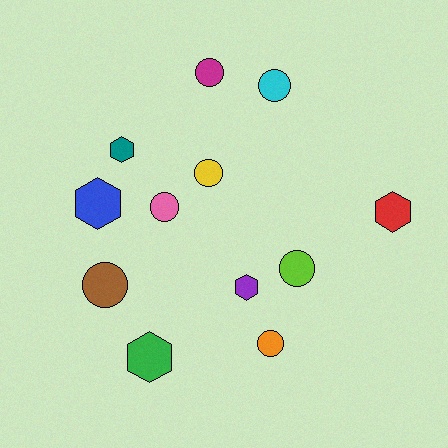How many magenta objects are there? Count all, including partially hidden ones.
There is 1 magenta object.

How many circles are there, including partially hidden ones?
There are 7 circles.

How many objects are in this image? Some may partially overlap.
There are 12 objects.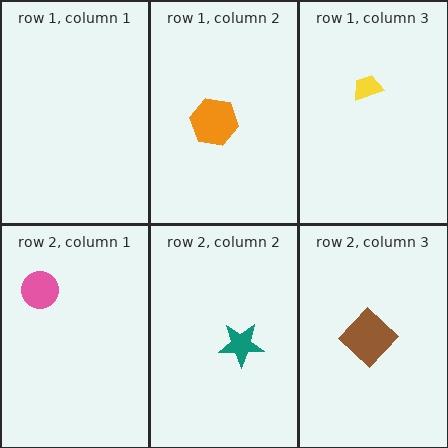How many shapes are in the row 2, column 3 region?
1.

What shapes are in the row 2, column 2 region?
The teal star.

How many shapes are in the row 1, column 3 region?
1.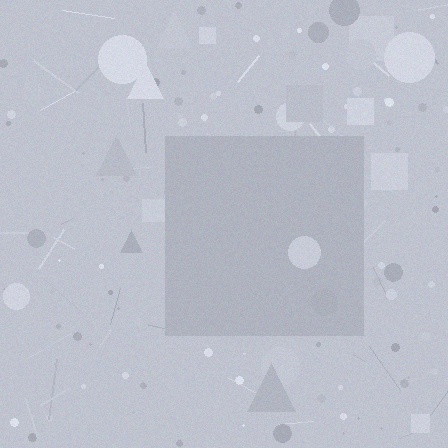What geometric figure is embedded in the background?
A square is embedded in the background.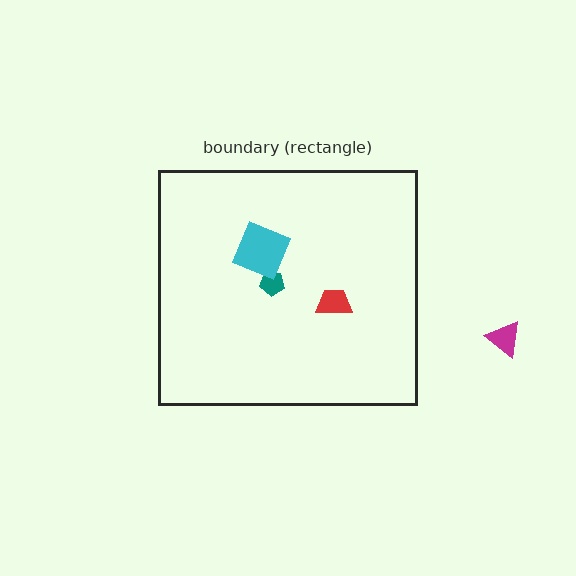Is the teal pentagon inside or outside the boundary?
Inside.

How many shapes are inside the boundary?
3 inside, 1 outside.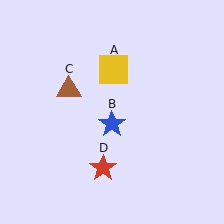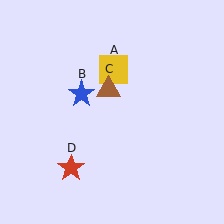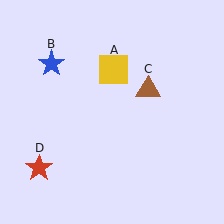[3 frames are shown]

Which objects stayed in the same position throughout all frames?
Yellow square (object A) remained stationary.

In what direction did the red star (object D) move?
The red star (object D) moved left.